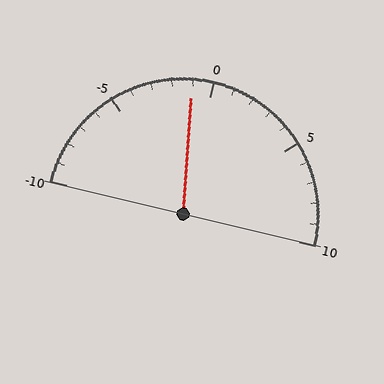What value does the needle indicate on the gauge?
The needle indicates approximately -1.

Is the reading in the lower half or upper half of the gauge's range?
The reading is in the lower half of the range (-10 to 10).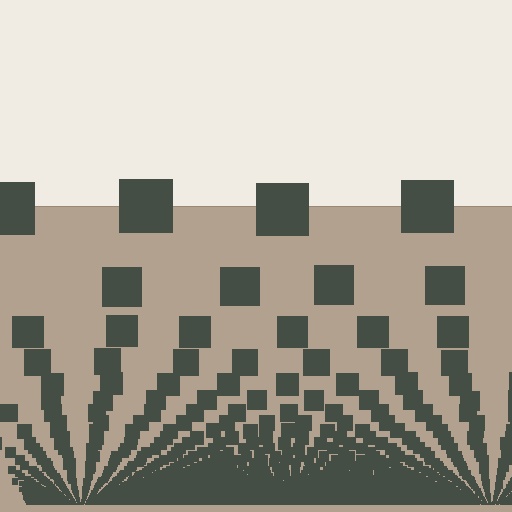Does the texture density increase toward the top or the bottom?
Density increases toward the bottom.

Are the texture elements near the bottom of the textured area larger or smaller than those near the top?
Smaller. The gradient is inverted — elements near the bottom are smaller and denser.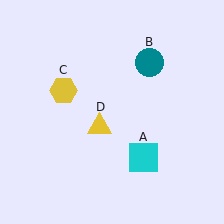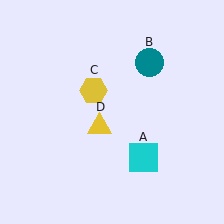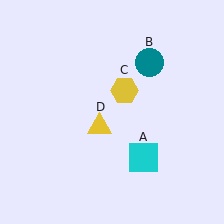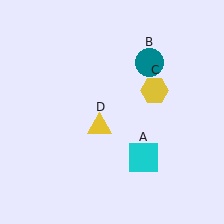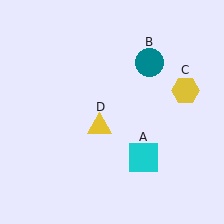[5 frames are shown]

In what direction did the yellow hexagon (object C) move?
The yellow hexagon (object C) moved right.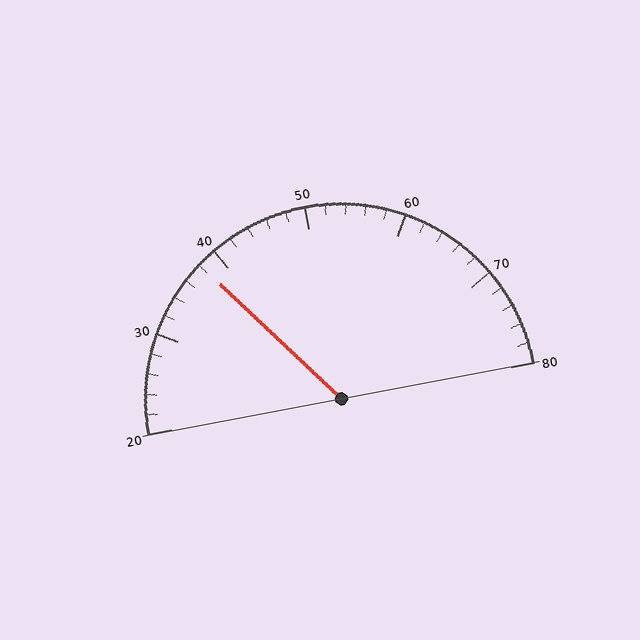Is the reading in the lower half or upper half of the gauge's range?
The reading is in the lower half of the range (20 to 80).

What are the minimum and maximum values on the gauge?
The gauge ranges from 20 to 80.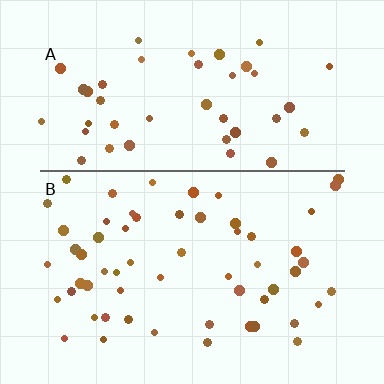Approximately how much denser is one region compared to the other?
Approximately 1.3× — region B over region A.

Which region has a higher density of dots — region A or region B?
B (the bottom).